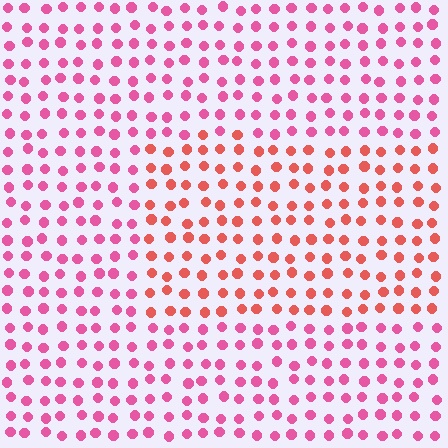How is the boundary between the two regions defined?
The boundary is defined purely by a slight shift in hue (about 33 degrees). Spacing, size, and orientation are identical on both sides.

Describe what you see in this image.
The image is filled with small pink elements in a uniform arrangement. A rectangle-shaped region is visible where the elements are tinted to a slightly different hue, forming a subtle color boundary.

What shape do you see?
I see a rectangle.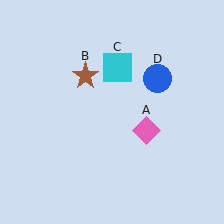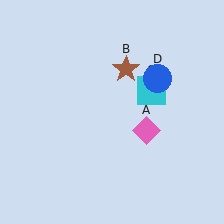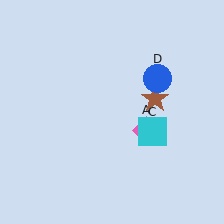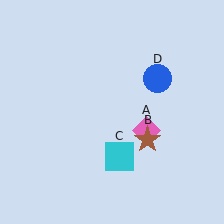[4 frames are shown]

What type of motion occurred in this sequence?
The brown star (object B), cyan square (object C) rotated clockwise around the center of the scene.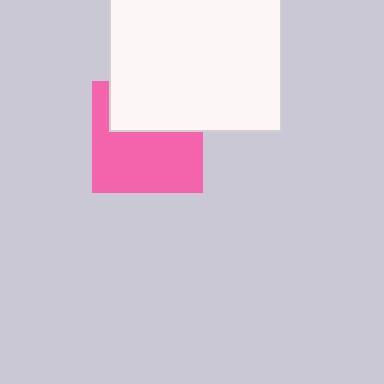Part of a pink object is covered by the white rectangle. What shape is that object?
It is a square.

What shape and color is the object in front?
The object in front is a white rectangle.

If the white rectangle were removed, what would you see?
You would see the complete pink square.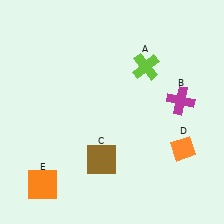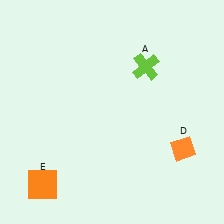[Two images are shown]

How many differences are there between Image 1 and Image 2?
There are 2 differences between the two images.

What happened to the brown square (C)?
The brown square (C) was removed in Image 2. It was in the bottom-left area of Image 1.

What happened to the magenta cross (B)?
The magenta cross (B) was removed in Image 2. It was in the top-right area of Image 1.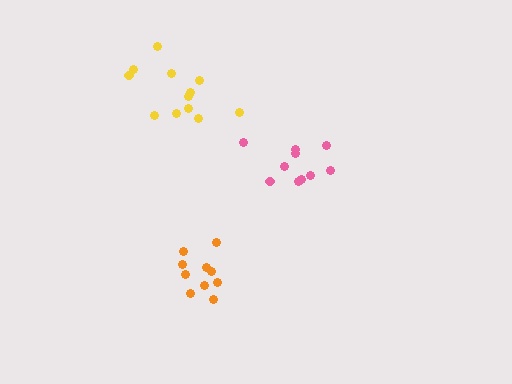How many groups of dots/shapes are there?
There are 3 groups.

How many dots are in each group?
Group 1: 10 dots, Group 2: 10 dots, Group 3: 12 dots (32 total).